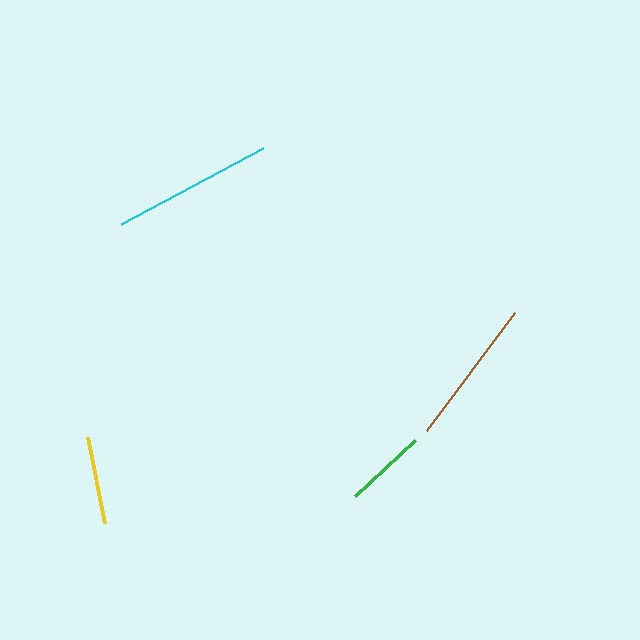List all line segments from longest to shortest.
From longest to shortest: cyan, brown, yellow, green.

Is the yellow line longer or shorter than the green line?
The yellow line is longer than the green line.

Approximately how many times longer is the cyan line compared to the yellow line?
The cyan line is approximately 1.8 times the length of the yellow line.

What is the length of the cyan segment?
The cyan segment is approximately 160 pixels long.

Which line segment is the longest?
The cyan line is the longest at approximately 160 pixels.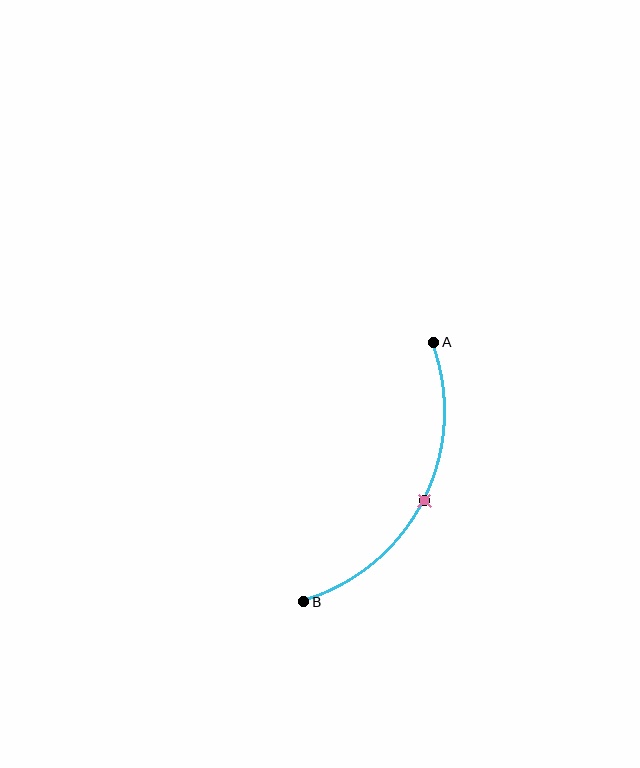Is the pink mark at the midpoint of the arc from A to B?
Yes. The pink mark lies on the arc at equal arc-length from both A and B — it is the arc midpoint.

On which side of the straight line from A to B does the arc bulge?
The arc bulges to the right of the straight line connecting A and B.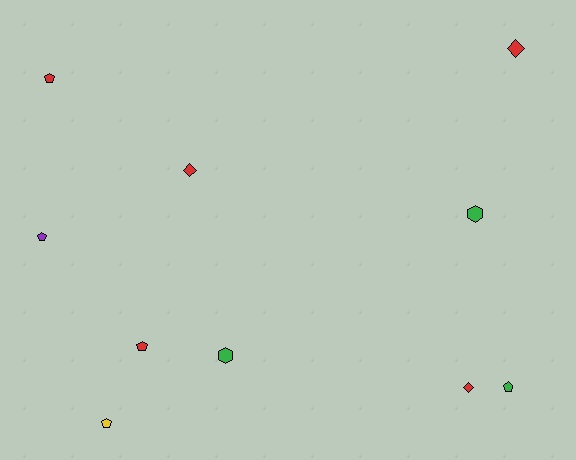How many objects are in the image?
There are 10 objects.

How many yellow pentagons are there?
There is 1 yellow pentagon.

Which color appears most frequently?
Red, with 5 objects.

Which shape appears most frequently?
Pentagon, with 5 objects.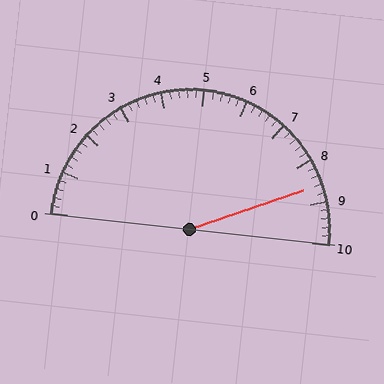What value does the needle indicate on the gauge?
The needle indicates approximately 8.6.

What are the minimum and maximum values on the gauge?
The gauge ranges from 0 to 10.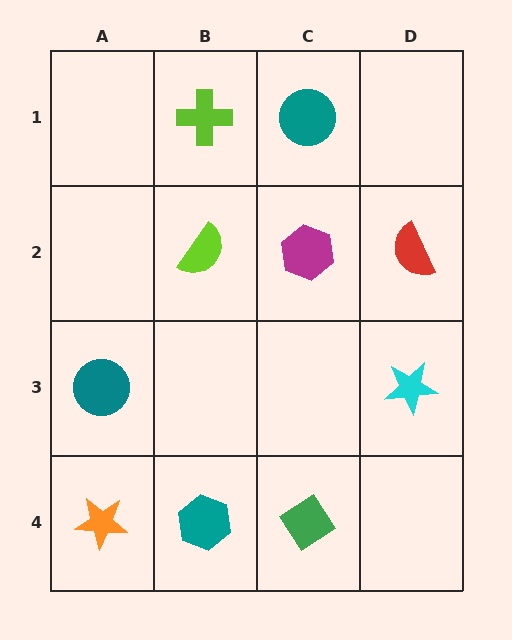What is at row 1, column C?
A teal circle.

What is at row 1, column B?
A lime cross.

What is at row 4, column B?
A teal hexagon.